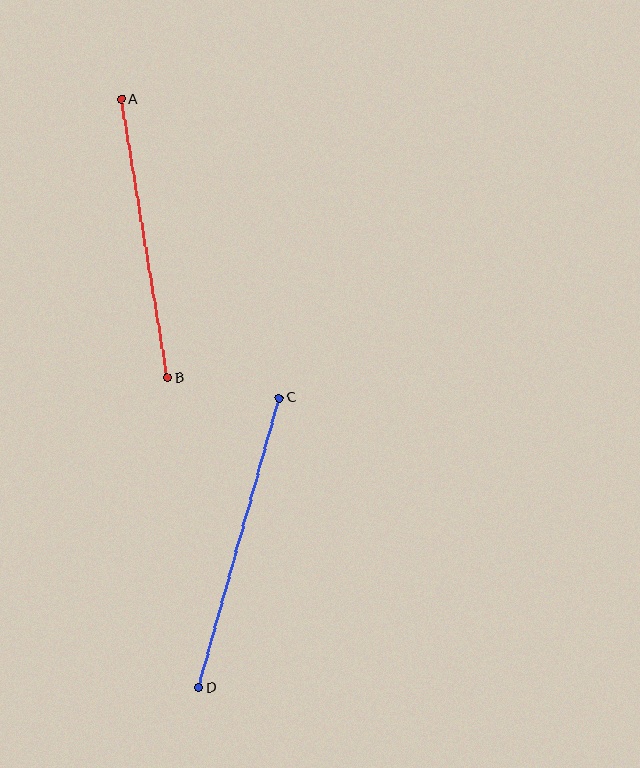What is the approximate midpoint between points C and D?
The midpoint is at approximately (239, 543) pixels.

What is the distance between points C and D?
The distance is approximately 301 pixels.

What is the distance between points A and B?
The distance is approximately 282 pixels.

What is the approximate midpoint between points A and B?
The midpoint is at approximately (144, 238) pixels.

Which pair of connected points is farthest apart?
Points C and D are farthest apart.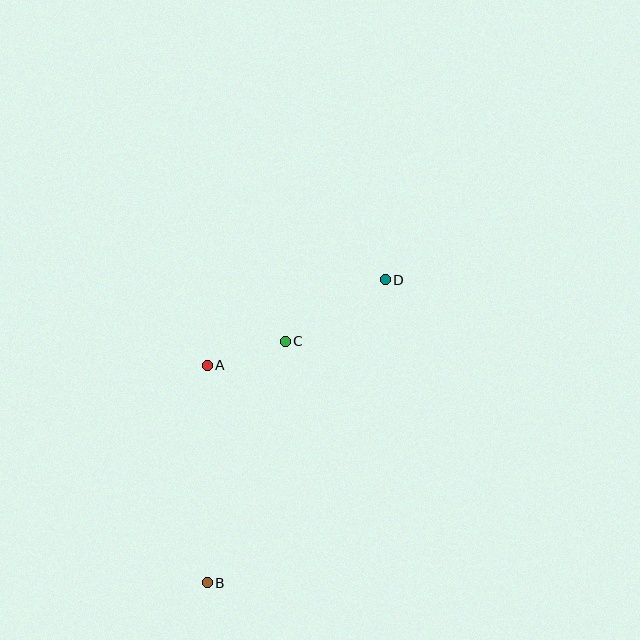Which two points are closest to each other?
Points A and C are closest to each other.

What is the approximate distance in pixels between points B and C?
The distance between B and C is approximately 254 pixels.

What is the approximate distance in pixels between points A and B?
The distance between A and B is approximately 218 pixels.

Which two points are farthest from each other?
Points B and D are farthest from each other.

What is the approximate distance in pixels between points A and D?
The distance between A and D is approximately 197 pixels.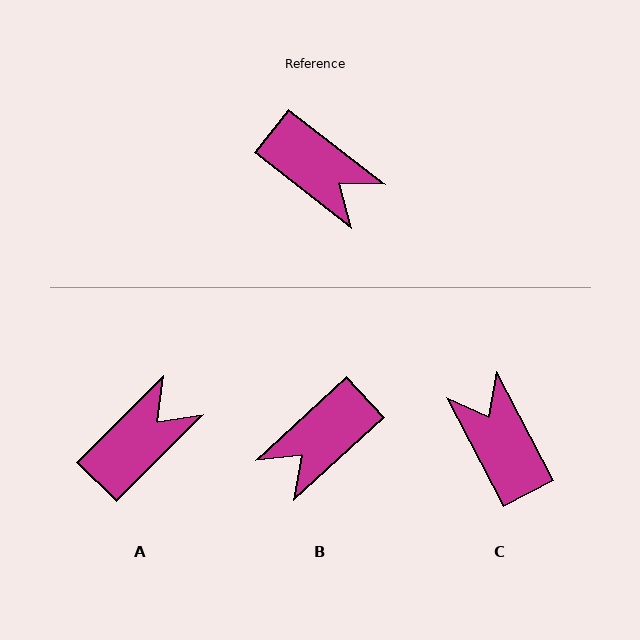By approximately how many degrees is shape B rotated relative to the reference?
Approximately 100 degrees clockwise.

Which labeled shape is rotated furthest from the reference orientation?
C, about 155 degrees away.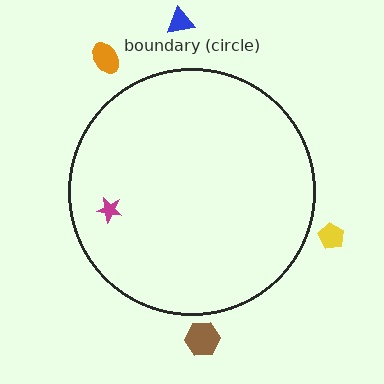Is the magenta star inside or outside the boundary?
Inside.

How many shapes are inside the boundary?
1 inside, 4 outside.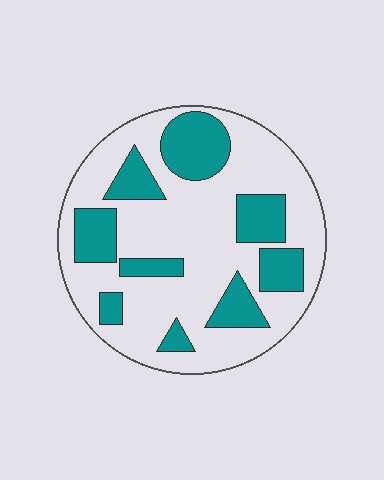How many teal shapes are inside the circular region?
9.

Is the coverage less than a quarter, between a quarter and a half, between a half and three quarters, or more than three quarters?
Between a quarter and a half.